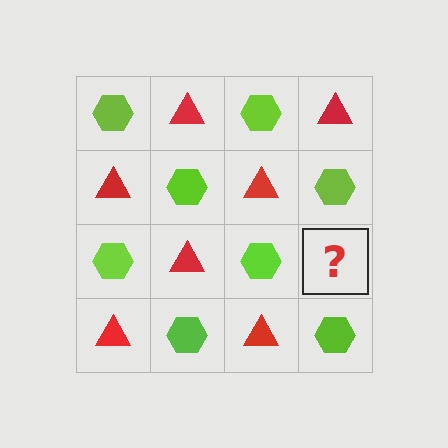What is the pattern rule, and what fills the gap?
The rule is that it alternates lime hexagon and red triangle in a checkerboard pattern. The gap should be filled with a red triangle.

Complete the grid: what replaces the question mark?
The question mark should be replaced with a red triangle.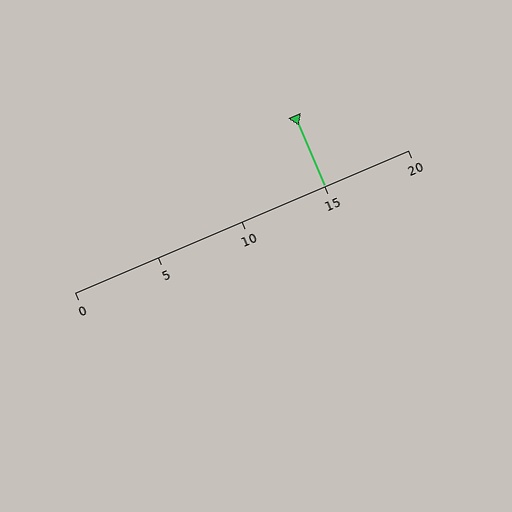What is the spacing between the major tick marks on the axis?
The major ticks are spaced 5 apart.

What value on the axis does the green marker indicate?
The marker indicates approximately 15.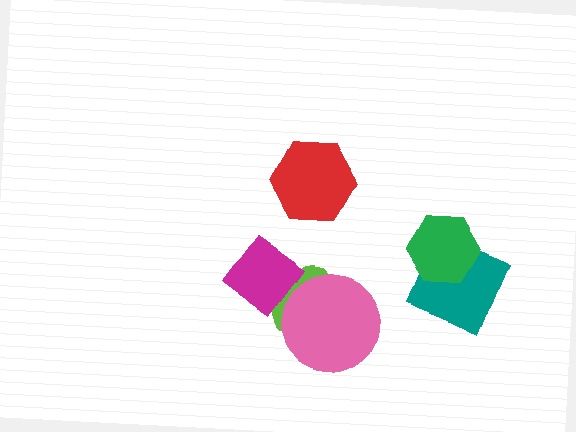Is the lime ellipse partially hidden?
Yes, it is partially covered by another shape.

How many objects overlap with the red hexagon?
0 objects overlap with the red hexagon.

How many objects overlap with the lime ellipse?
2 objects overlap with the lime ellipse.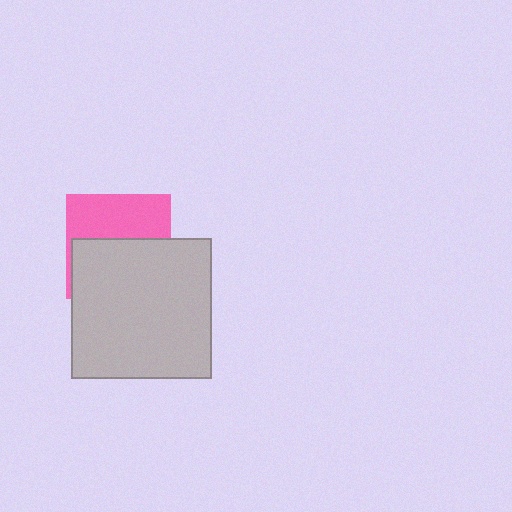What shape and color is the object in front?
The object in front is a light gray square.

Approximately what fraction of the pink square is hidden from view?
Roughly 55% of the pink square is hidden behind the light gray square.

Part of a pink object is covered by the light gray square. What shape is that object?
It is a square.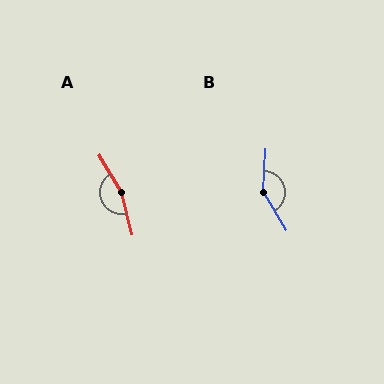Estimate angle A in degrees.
Approximately 163 degrees.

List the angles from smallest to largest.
B (145°), A (163°).